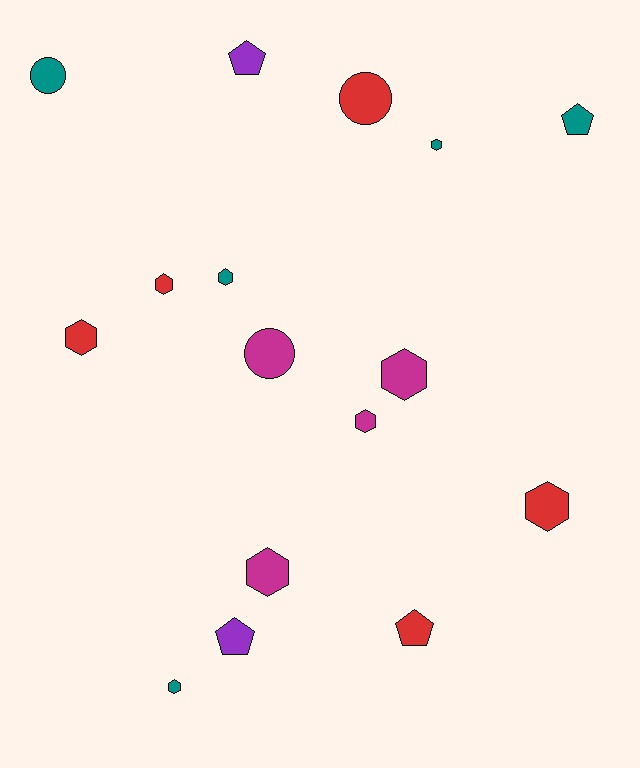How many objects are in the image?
There are 16 objects.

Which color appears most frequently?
Teal, with 5 objects.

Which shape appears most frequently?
Hexagon, with 9 objects.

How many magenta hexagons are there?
There are 3 magenta hexagons.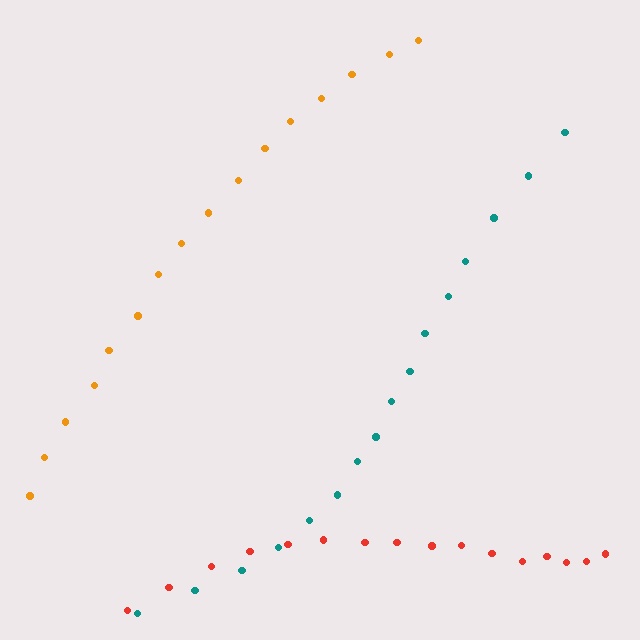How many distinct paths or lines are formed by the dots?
There are 3 distinct paths.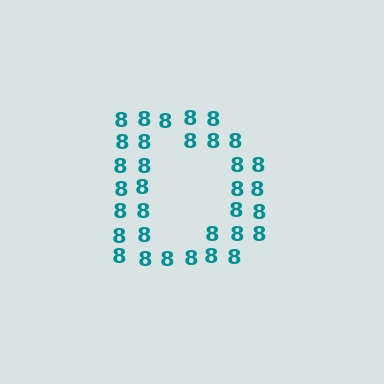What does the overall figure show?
The overall figure shows the letter D.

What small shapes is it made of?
It is made of small digit 8's.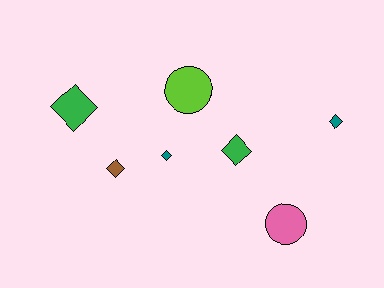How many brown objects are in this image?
There is 1 brown object.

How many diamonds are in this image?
There are 5 diamonds.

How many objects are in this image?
There are 7 objects.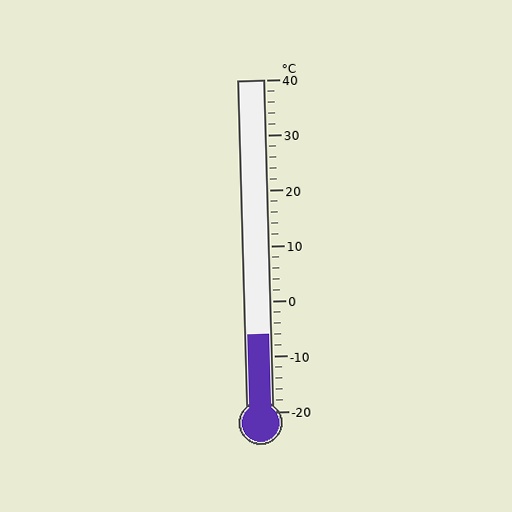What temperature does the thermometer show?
The thermometer shows approximately -6°C.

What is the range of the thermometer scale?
The thermometer scale ranges from -20°C to 40°C.